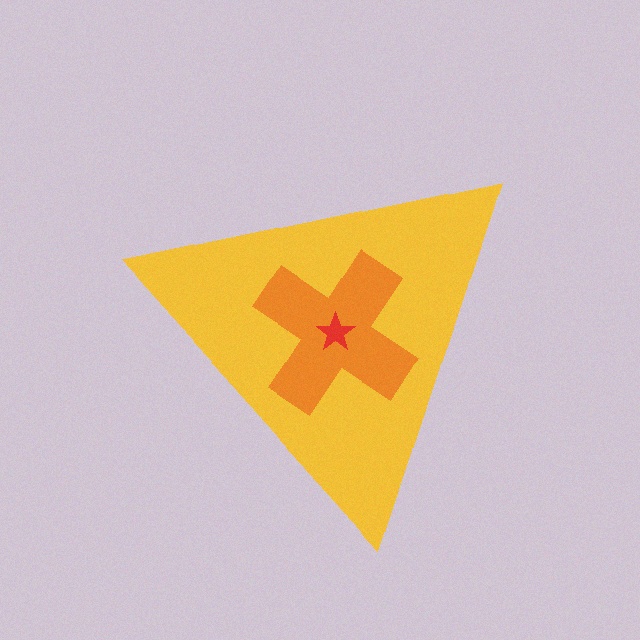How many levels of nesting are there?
3.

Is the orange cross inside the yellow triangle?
Yes.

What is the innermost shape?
The red star.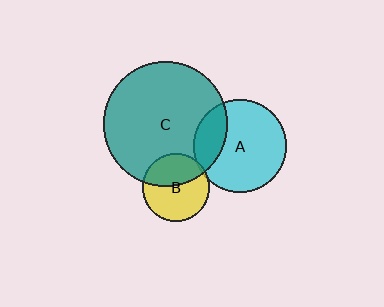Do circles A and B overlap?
Yes.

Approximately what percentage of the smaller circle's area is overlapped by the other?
Approximately 5%.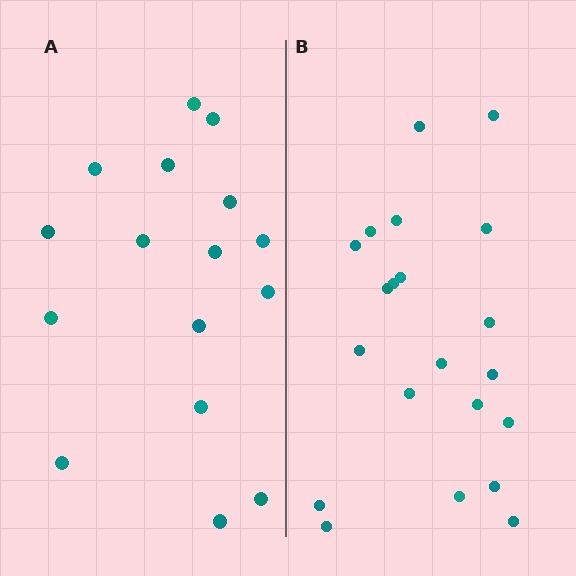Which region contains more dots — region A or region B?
Region B (the right region) has more dots.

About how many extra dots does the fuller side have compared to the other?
Region B has about 5 more dots than region A.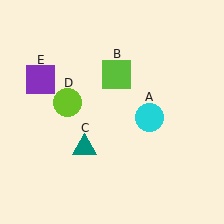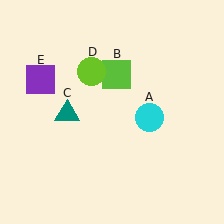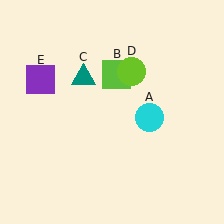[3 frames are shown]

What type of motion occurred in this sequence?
The teal triangle (object C), lime circle (object D) rotated clockwise around the center of the scene.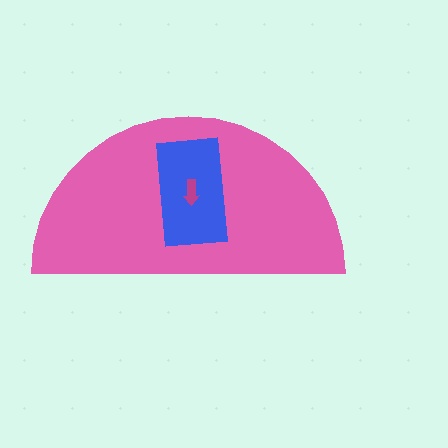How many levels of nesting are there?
3.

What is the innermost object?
The magenta arrow.